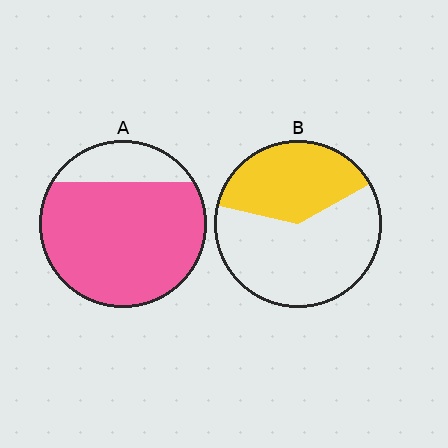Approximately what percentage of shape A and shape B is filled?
A is approximately 80% and B is approximately 40%.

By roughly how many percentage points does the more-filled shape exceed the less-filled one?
By roughly 40 percentage points (A over B).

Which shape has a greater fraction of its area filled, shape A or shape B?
Shape A.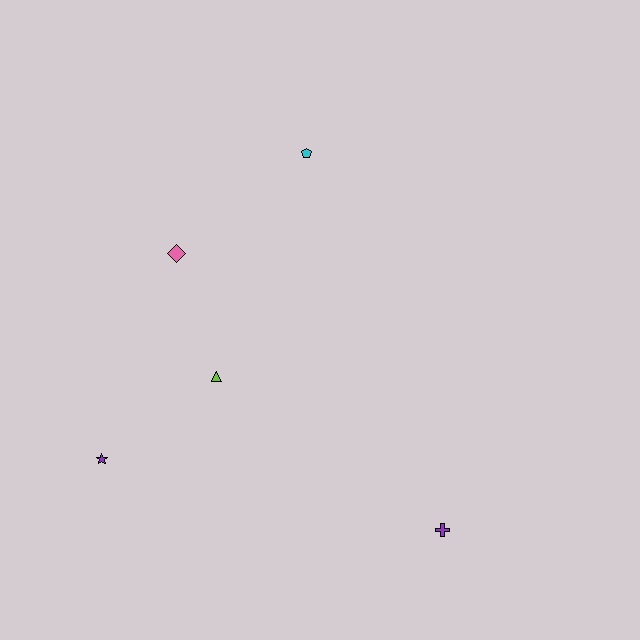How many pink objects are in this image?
There is 1 pink object.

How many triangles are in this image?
There is 1 triangle.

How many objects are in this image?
There are 5 objects.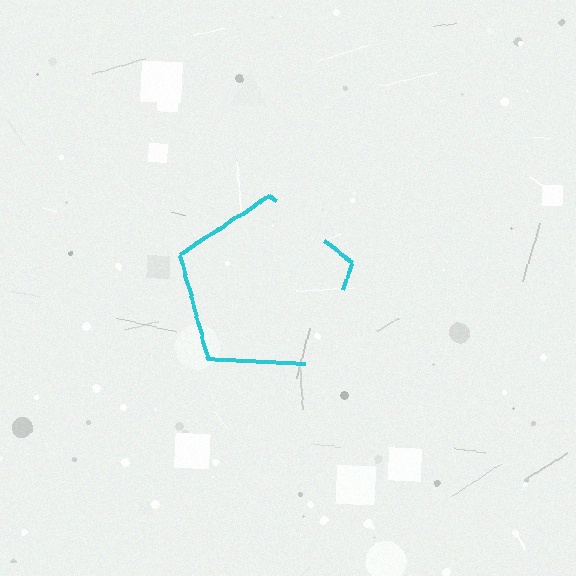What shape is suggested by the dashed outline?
The dashed outline suggests a pentagon.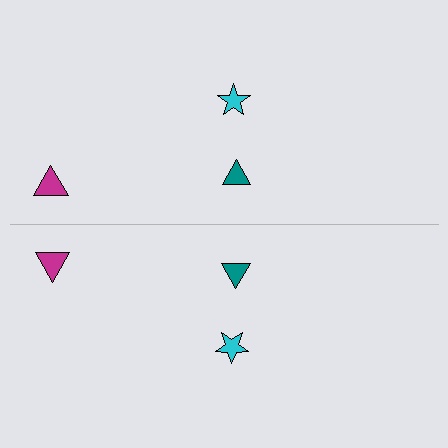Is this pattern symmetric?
Yes, this pattern has bilateral (reflection) symmetry.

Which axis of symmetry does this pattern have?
The pattern has a horizontal axis of symmetry running through the center of the image.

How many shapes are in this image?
There are 6 shapes in this image.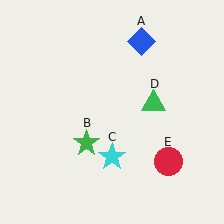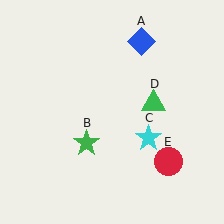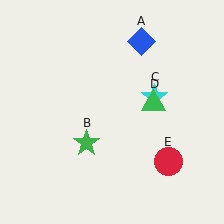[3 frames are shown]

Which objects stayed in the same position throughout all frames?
Blue diamond (object A) and green star (object B) and green triangle (object D) and red circle (object E) remained stationary.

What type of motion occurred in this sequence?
The cyan star (object C) rotated counterclockwise around the center of the scene.